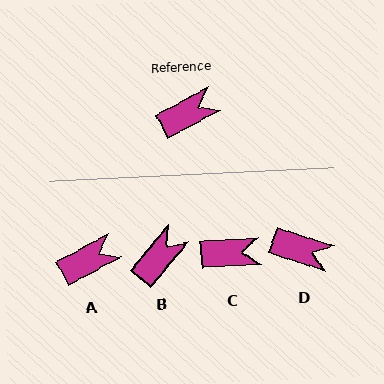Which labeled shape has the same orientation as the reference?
A.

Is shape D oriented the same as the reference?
No, it is off by about 46 degrees.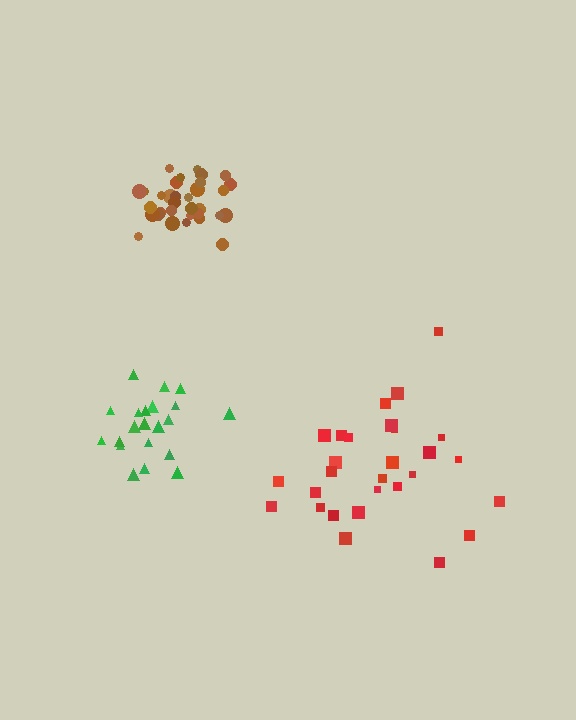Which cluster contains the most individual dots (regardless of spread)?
Brown (34).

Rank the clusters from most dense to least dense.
brown, green, red.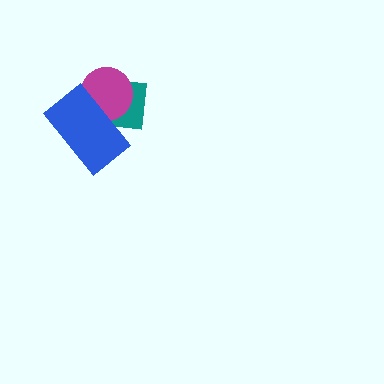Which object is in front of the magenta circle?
The blue rectangle is in front of the magenta circle.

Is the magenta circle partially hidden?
Yes, it is partially covered by another shape.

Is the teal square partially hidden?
Yes, it is partially covered by another shape.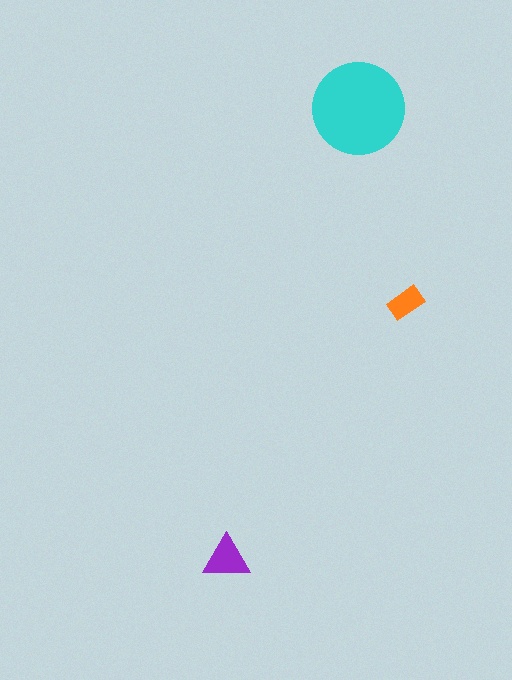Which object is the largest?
The cyan circle.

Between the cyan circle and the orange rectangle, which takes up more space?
The cyan circle.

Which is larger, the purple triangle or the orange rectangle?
The purple triangle.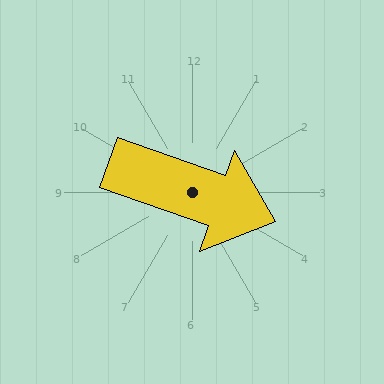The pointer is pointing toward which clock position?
Roughly 4 o'clock.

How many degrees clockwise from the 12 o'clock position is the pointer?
Approximately 110 degrees.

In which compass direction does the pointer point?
East.